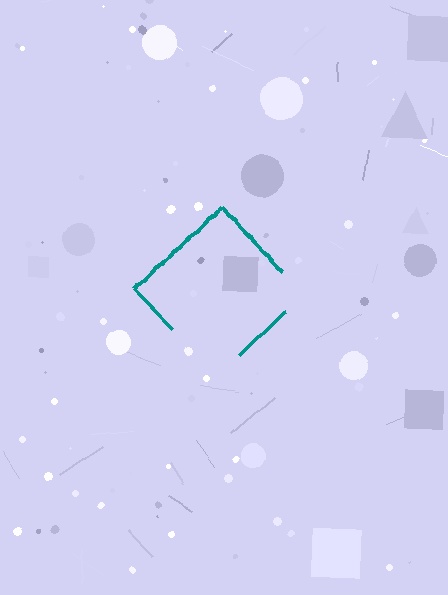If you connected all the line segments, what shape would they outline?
They would outline a diamond.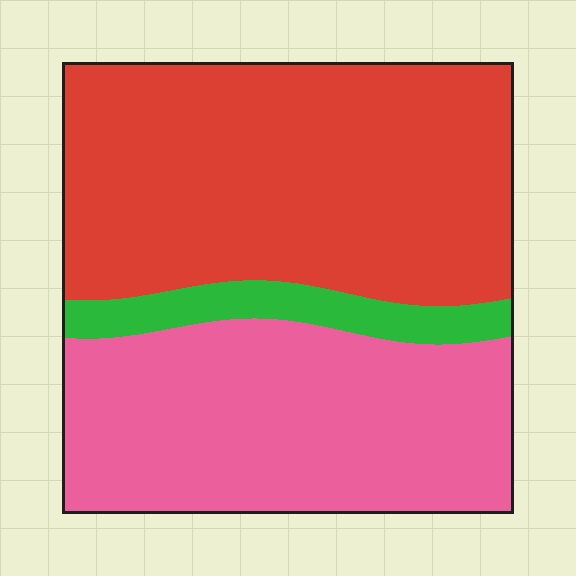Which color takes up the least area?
Green, at roughly 10%.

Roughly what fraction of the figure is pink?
Pink covers 40% of the figure.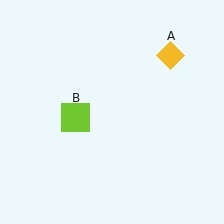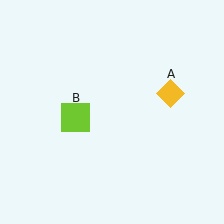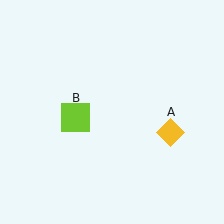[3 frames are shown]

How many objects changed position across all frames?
1 object changed position: yellow diamond (object A).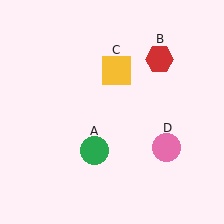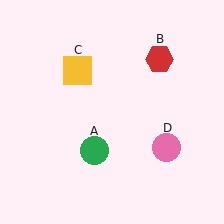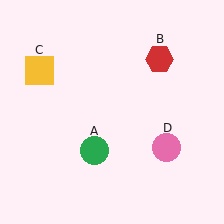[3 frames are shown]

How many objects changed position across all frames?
1 object changed position: yellow square (object C).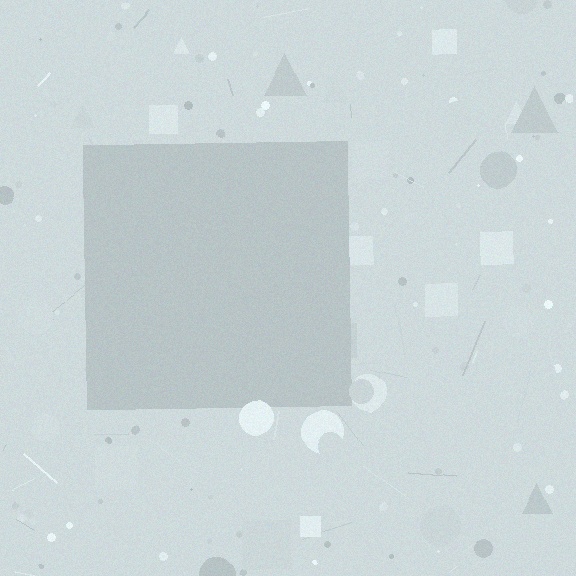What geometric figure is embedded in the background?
A square is embedded in the background.